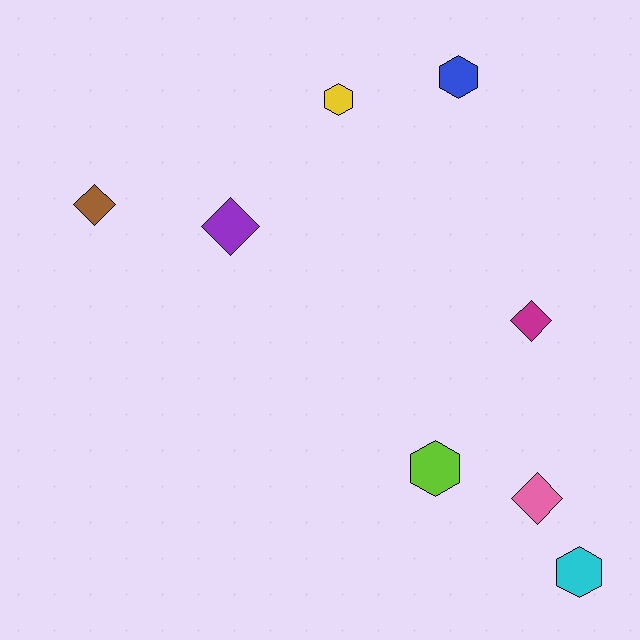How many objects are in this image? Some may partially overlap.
There are 8 objects.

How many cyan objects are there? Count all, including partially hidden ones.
There is 1 cyan object.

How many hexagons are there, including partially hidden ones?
There are 4 hexagons.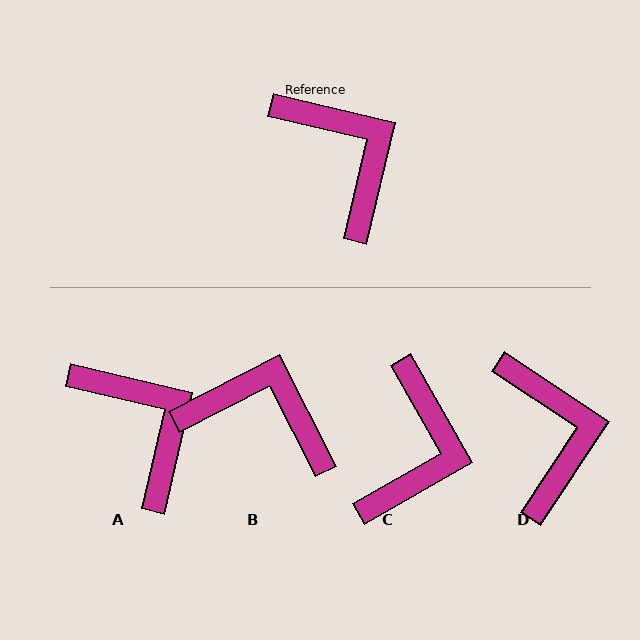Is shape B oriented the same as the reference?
No, it is off by about 40 degrees.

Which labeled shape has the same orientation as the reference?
A.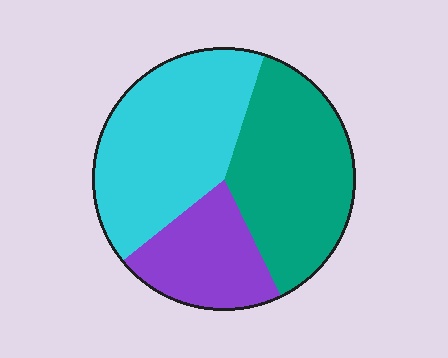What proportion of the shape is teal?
Teal covers about 40% of the shape.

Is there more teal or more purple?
Teal.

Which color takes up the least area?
Purple, at roughly 20%.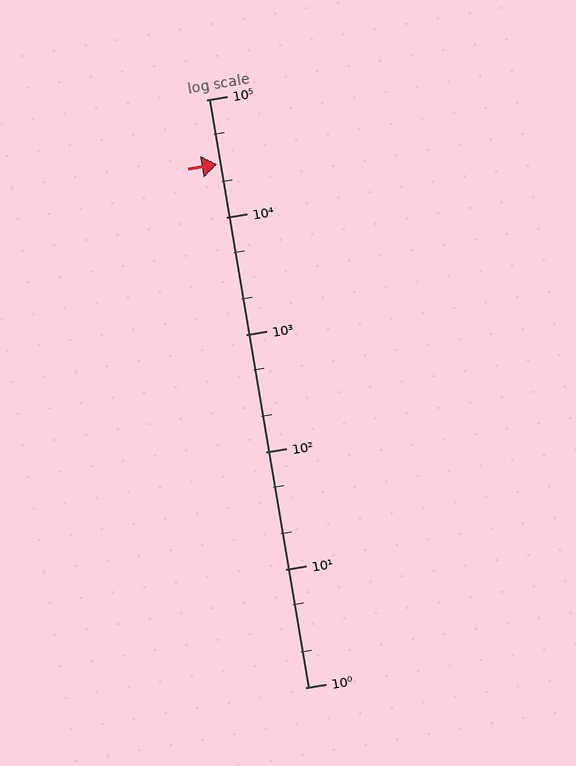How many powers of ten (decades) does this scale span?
The scale spans 5 decades, from 1 to 100000.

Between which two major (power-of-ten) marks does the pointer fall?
The pointer is between 10000 and 100000.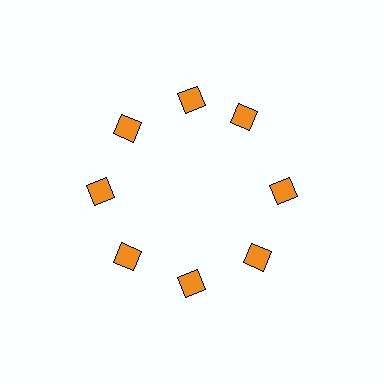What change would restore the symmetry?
The symmetry would be restored by rotating it back into even spacing with its neighbors so that all 8 diamonds sit at equal angles and equal distance from the center.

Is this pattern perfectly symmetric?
No. The 8 orange diamonds are arranged in a ring, but one element near the 2 o'clock position is rotated out of alignment along the ring, breaking the 8-fold rotational symmetry.